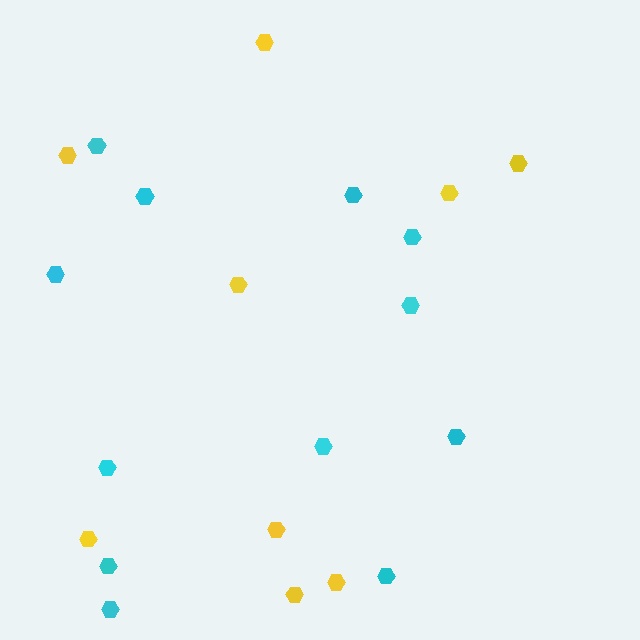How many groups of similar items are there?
There are 2 groups: one group of yellow hexagons (9) and one group of cyan hexagons (12).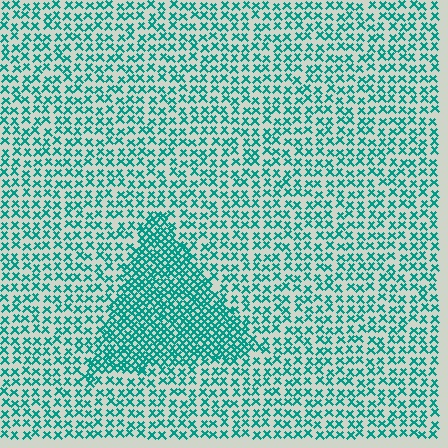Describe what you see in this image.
The image contains small teal elements arranged at two different densities. A triangle-shaped region is visible where the elements are more densely packed than the surrounding area.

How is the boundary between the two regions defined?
The boundary is defined by a change in element density (approximately 2.0x ratio). All elements are the same color, size, and shape.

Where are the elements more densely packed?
The elements are more densely packed inside the triangle boundary.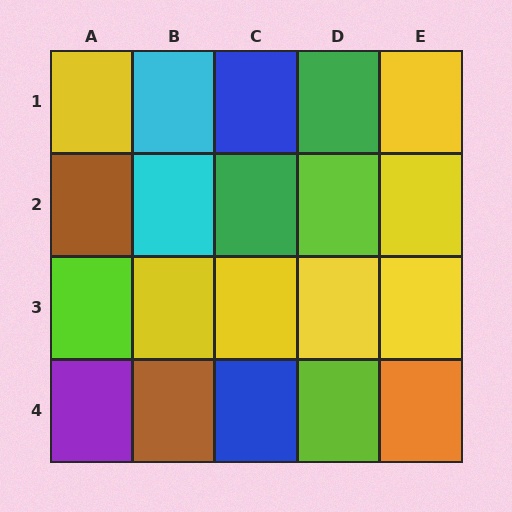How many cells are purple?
1 cell is purple.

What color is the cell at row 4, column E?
Orange.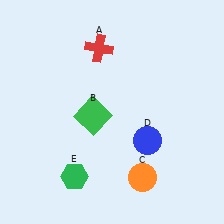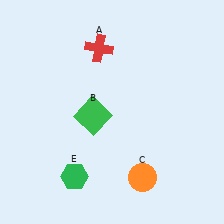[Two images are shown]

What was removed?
The blue circle (D) was removed in Image 2.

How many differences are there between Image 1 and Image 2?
There is 1 difference between the two images.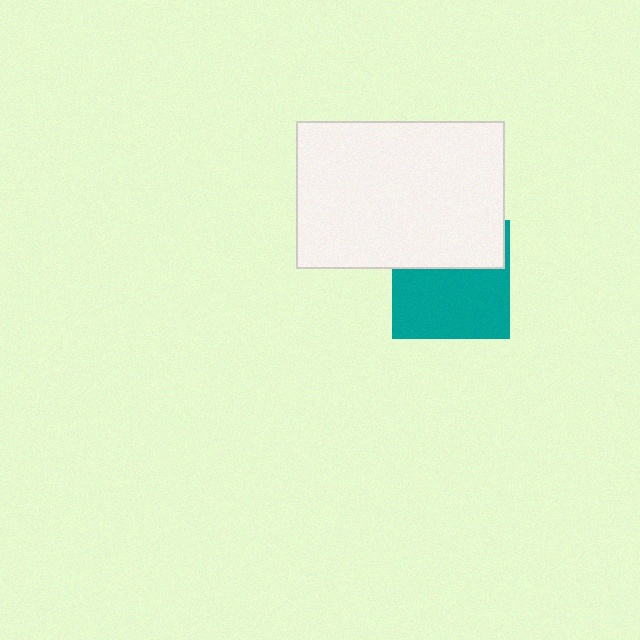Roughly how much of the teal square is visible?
About half of it is visible (roughly 60%).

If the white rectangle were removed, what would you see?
You would see the complete teal square.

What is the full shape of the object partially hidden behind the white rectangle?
The partially hidden object is a teal square.